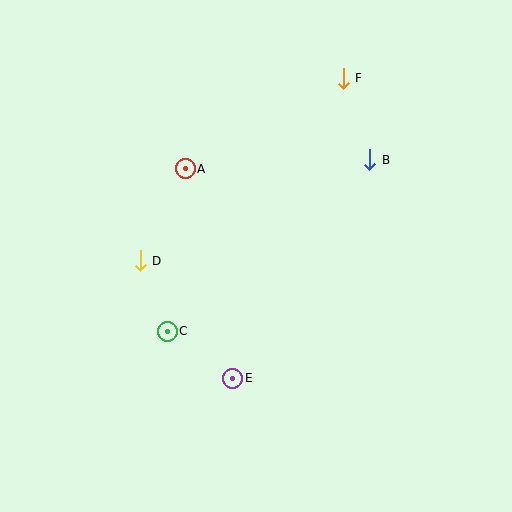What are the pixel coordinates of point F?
Point F is at (343, 78).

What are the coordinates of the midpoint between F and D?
The midpoint between F and D is at (242, 169).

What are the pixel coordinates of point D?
Point D is at (140, 261).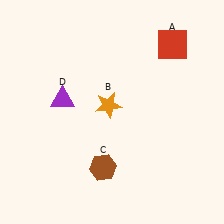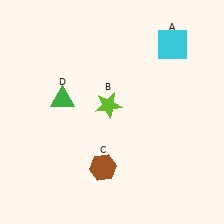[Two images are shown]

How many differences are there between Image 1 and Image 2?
There are 3 differences between the two images.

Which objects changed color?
A changed from red to cyan. B changed from orange to lime. D changed from purple to green.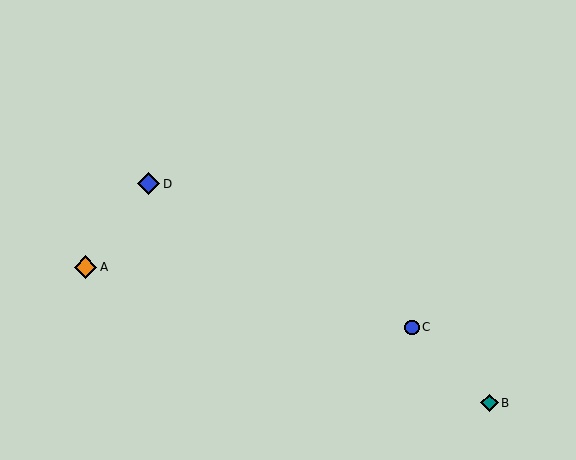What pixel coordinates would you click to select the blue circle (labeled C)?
Click at (412, 327) to select the blue circle C.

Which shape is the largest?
The orange diamond (labeled A) is the largest.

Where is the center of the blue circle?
The center of the blue circle is at (412, 327).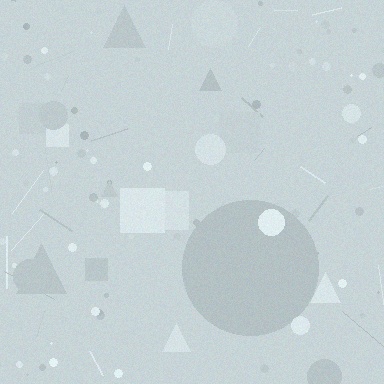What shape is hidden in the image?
A circle is hidden in the image.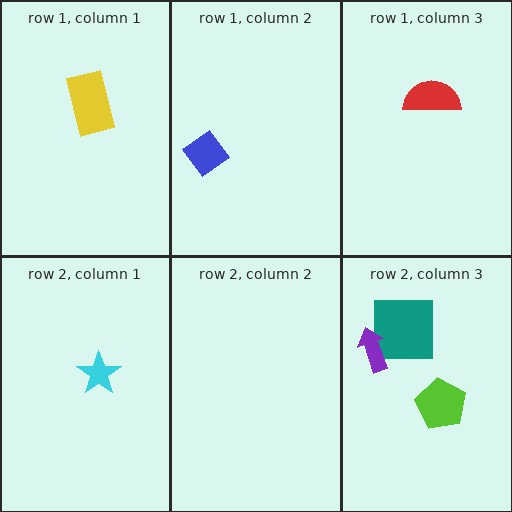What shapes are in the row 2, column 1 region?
The cyan star.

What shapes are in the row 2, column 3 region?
The lime pentagon, the teal square, the purple arrow.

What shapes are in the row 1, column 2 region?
The blue diamond.